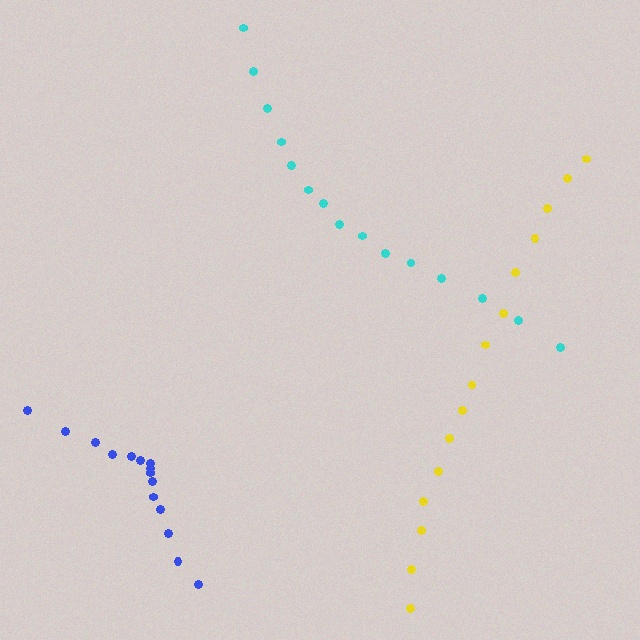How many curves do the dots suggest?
There are 3 distinct paths.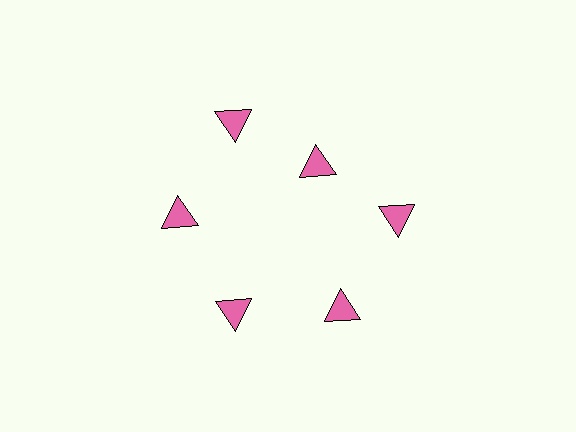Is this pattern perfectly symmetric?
No. The 6 pink triangles are arranged in a ring, but one element near the 1 o'clock position is pulled inward toward the center, breaking the 6-fold rotational symmetry.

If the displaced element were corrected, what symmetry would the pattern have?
It would have 6-fold rotational symmetry — the pattern would map onto itself every 60 degrees.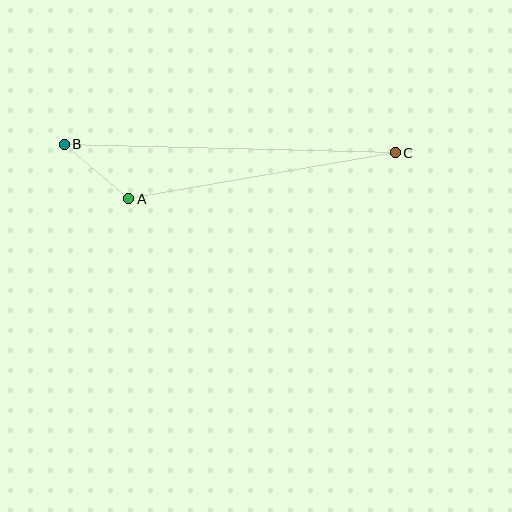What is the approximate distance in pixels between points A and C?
The distance between A and C is approximately 270 pixels.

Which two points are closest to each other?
Points A and B are closest to each other.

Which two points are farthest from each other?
Points B and C are farthest from each other.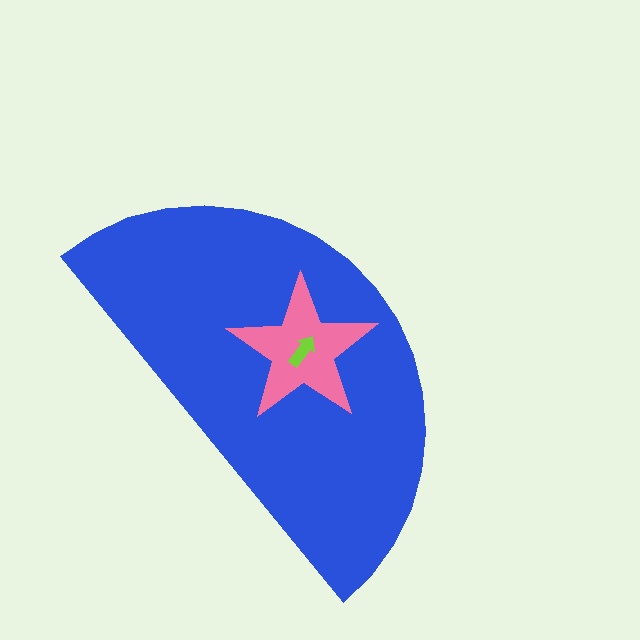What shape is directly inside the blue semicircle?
The pink star.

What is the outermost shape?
The blue semicircle.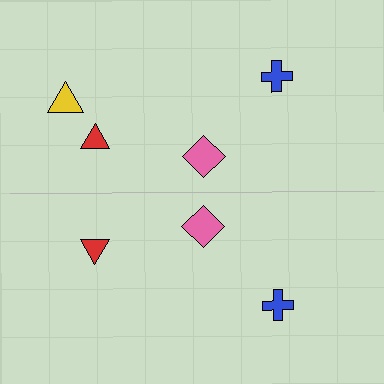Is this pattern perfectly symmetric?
No, the pattern is not perfectly symmetric. A yellow triangle is missing from the bottom side.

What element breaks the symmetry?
A yellow triangle is missing from the bottom side.